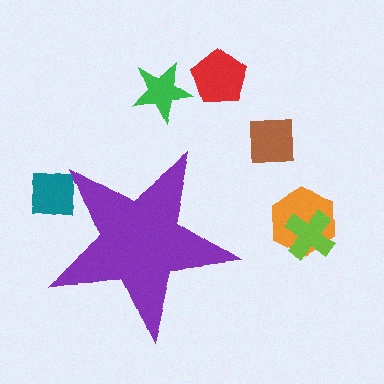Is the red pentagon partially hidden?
No, the red pentagon is fully visible.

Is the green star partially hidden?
No, the green star is fully visible.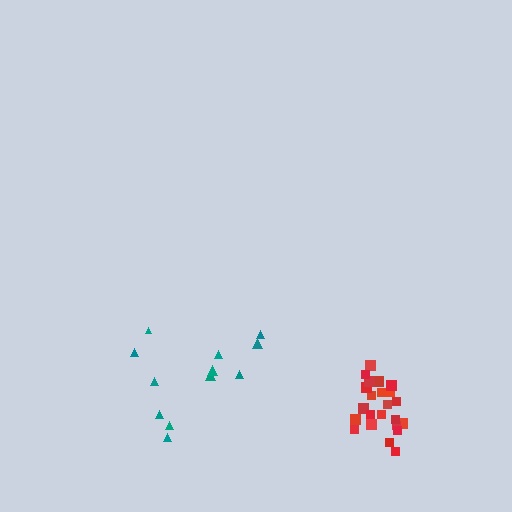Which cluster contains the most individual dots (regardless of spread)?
Red (23).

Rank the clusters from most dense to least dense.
red, teal.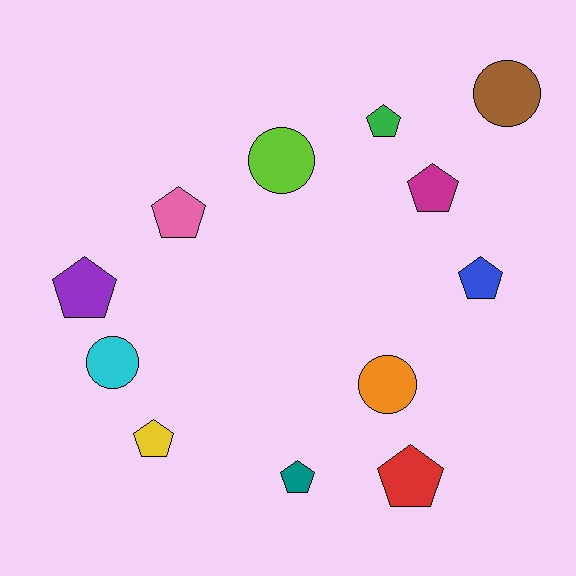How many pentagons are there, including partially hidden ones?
There are 8 pentagons.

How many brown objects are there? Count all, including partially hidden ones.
There is 1 brown object.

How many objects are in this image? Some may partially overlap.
There are 12 objects.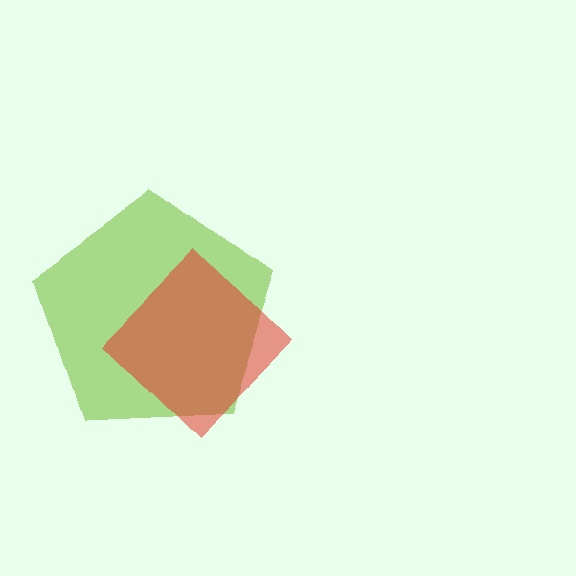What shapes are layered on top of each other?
The layered shapes are: a lime pentagon, a red diamond.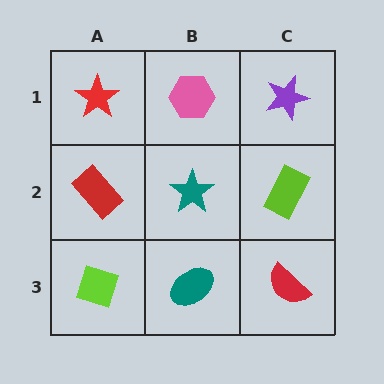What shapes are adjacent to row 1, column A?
A red rectangle (row 2, column A), a pink hexagon (row 1, column B).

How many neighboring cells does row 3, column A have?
2.